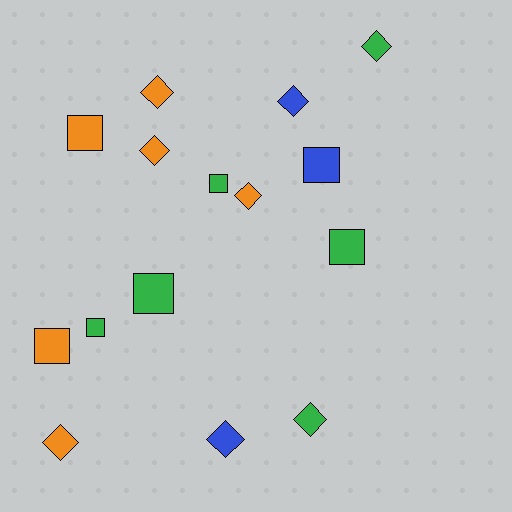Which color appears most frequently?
Green, with 6 objects.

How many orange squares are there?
There are 2 orange squares.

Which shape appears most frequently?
Diamond, with 8 objects.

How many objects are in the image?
There are 15 objects.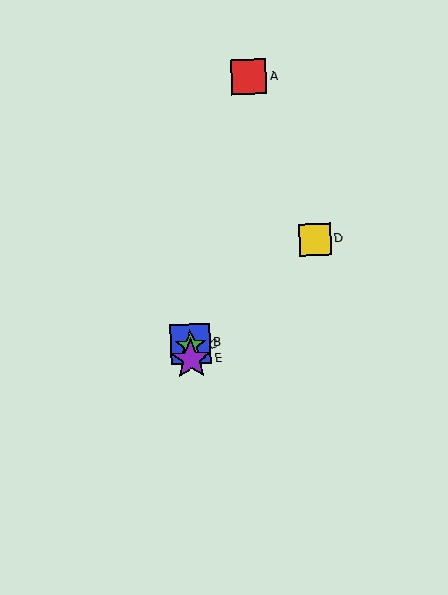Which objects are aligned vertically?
Objects B, C, E are aligned vertically.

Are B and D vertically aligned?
No, B is at x≈190 and D is at x≈315.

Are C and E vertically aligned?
Yes, both are at x≈190.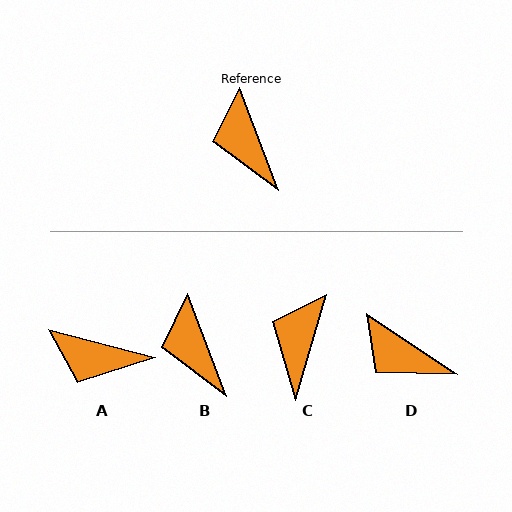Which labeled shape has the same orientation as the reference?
B.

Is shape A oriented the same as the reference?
No, it is off by about 55 degrees.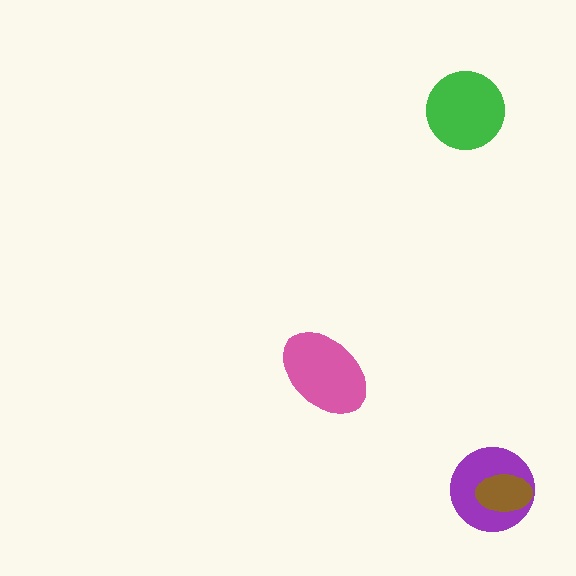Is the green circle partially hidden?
No, no other shape covers it.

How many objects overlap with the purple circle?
1 object overlaps with the purple circle.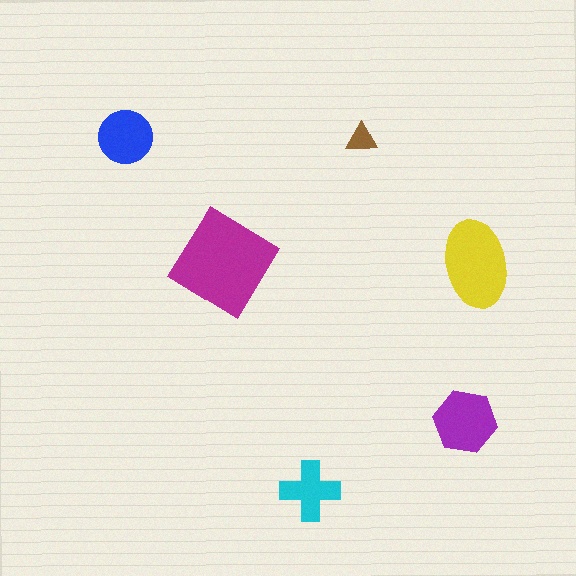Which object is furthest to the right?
The yellow ellipse is rightmost.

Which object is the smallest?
The brown triangle.